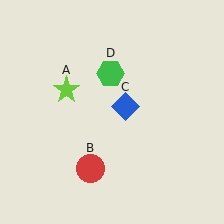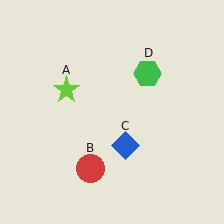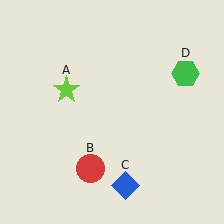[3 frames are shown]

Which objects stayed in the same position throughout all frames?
Lime star (object A) and red circle (object B) remained stationary.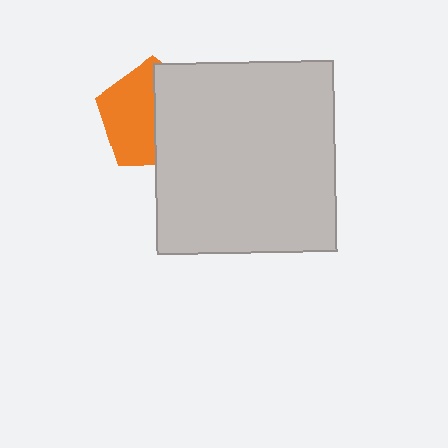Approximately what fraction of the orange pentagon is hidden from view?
Roughly 49% of the orange pentagon is hidden behind the light gray rectangle.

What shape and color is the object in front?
The object in front is a light gray rectangle.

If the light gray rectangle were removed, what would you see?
You would see the complete orange pentagon.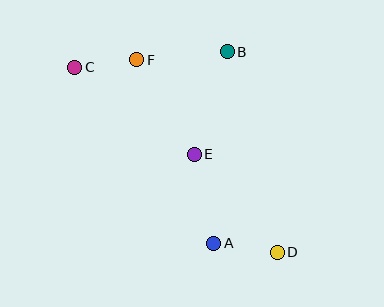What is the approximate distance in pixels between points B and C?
The distance between B and C is approximately 154 pixels.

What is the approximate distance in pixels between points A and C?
The distance between A and C is approximately 224 pixels.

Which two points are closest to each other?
Points C and F are closest to each other.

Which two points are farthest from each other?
Points C and D are farthest from each other.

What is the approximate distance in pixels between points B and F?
The distance between B and F is approximately 91 pixels.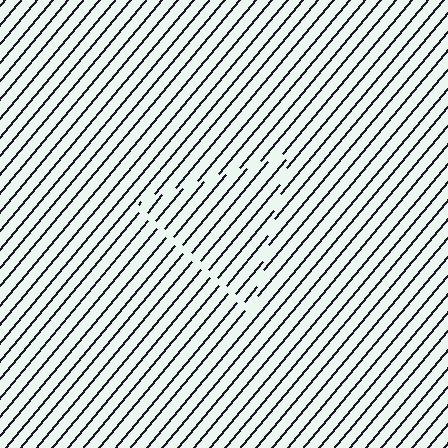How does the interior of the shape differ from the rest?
The interior of the shape contains the same grating, shifted by half a period — the contour is defined by the phase discontinuity where line-ends from the inner and outer gratings abut.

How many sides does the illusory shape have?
3 sides — the line-ends trace a triangle.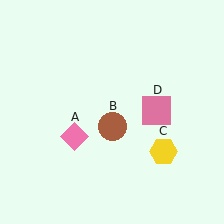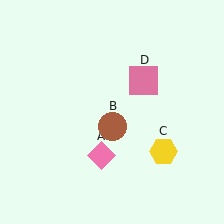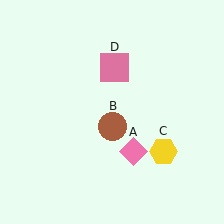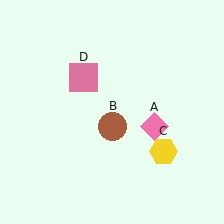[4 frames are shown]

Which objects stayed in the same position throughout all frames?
Brown circle (object B) and yellow hexagon (object C) remained stationary.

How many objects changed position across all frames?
2 objects changed position: pink diamond (object A), pink square (object D).